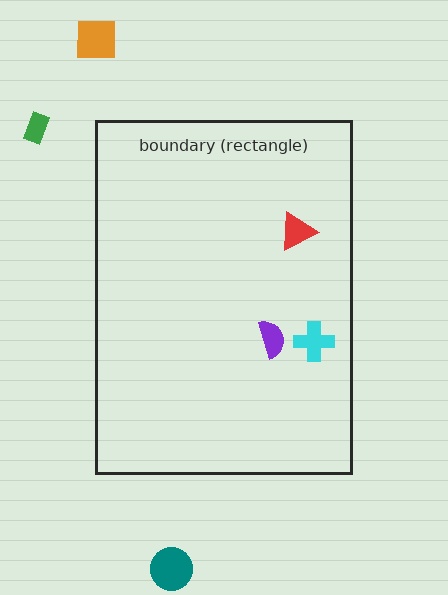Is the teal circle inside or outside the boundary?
Outside.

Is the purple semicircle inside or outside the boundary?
Inside.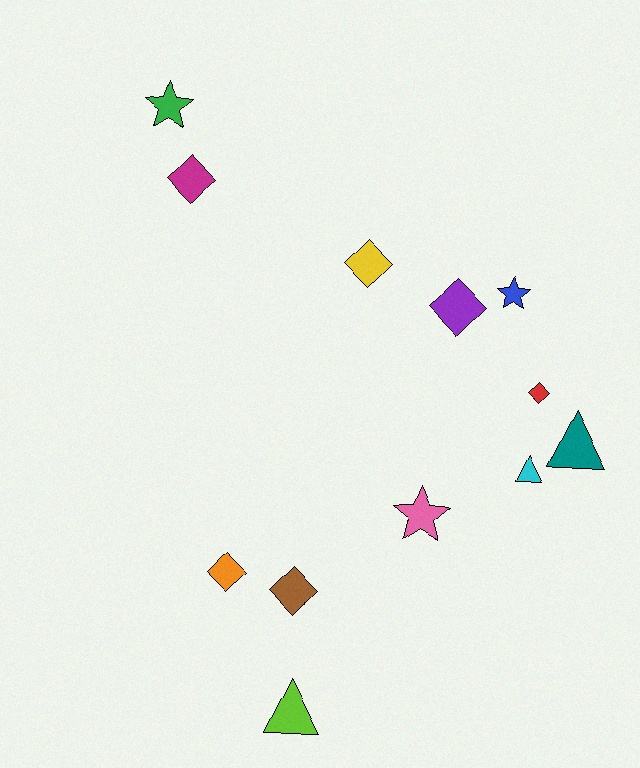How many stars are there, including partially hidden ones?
There are 3 stars.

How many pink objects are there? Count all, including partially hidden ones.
There is 1 pink object.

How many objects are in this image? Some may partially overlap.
There are 12 objects.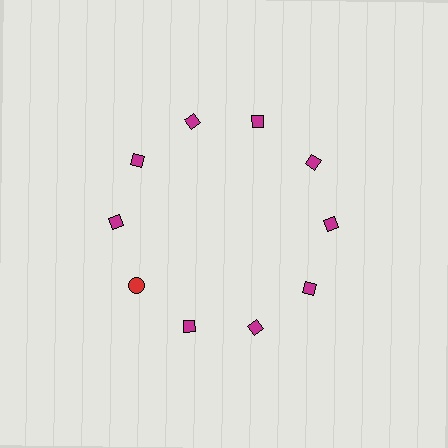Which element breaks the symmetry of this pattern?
The red circle at roughly the 8 o'clock position breaks the symmetry. All other shapes are magenta diamonds.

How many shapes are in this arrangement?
There are 10 shapes arranged in a ring pattern.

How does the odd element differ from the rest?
It differs in both color (red instead of magenta) and shape (circle instead of diamond).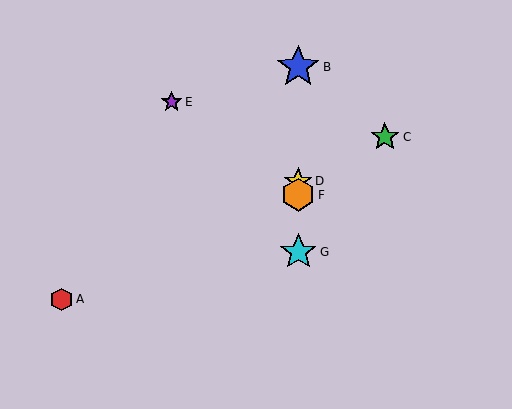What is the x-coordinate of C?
Object C is at x≈385.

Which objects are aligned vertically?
Objects B, D, F, G are aligned vertically.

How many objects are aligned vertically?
4 objects (B, D, F, G) are aligned vertically.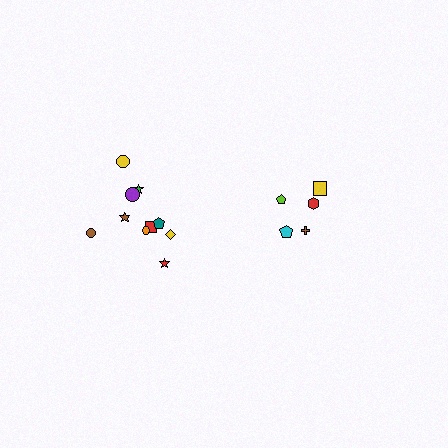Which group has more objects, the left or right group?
The left group.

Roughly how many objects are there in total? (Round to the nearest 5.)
Roughly 15 objects in total.